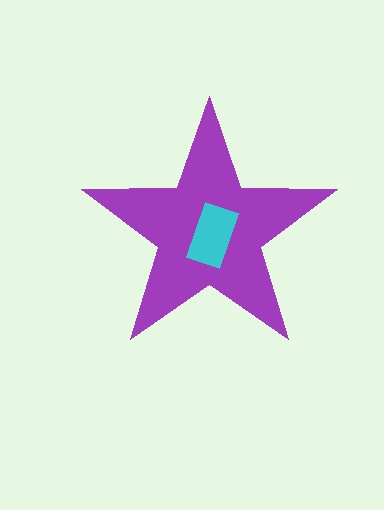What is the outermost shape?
The purple star.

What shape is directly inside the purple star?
The cyan rectangle.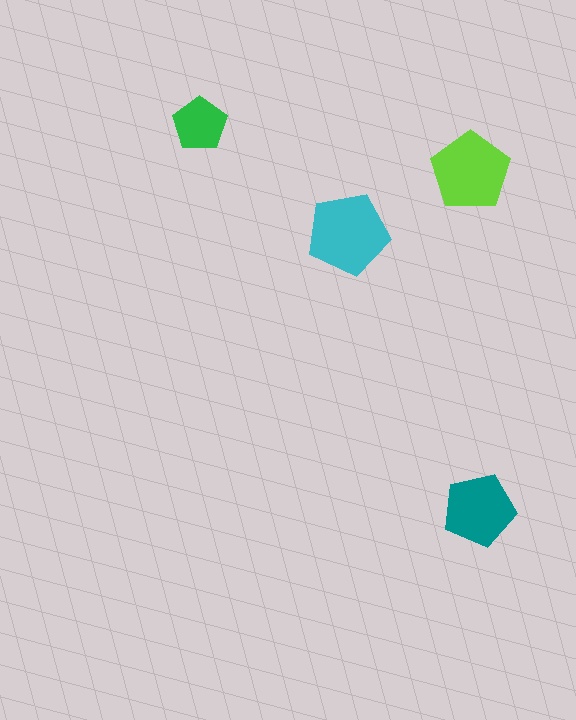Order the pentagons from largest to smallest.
the cyan one, the lime one, the teal one, the green one.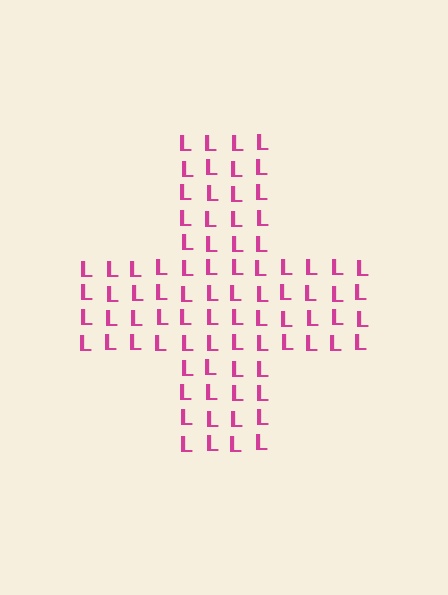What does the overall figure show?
The overall figure shows a cross.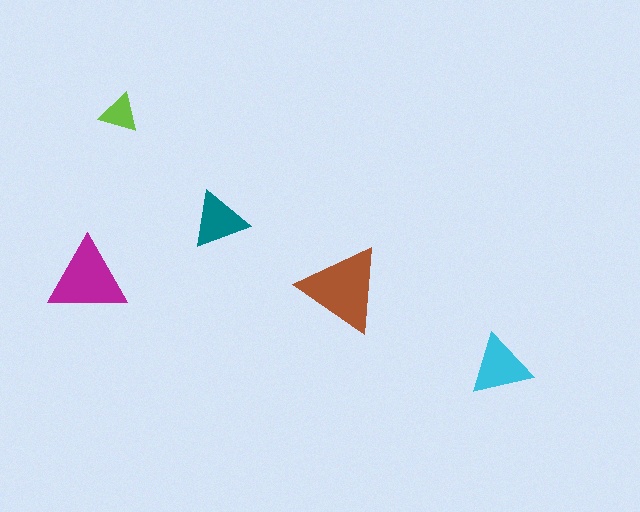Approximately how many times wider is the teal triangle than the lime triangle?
About 1.5 times wider.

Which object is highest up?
The lime triangle is topmost.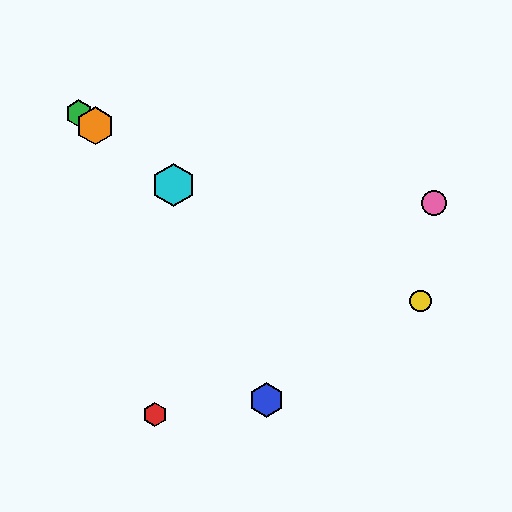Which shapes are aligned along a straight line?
The green hexagon, the purple hexagon, the orange hexagon, the cyan hexagon are aligned along a straight line.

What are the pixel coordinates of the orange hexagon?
The orange hexagon is at (95, 126).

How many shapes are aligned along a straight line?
4 shapes (the green hexagon, the purple hexagon, the orange hexagon, the cyan hexagon) are aligned along a straight line.